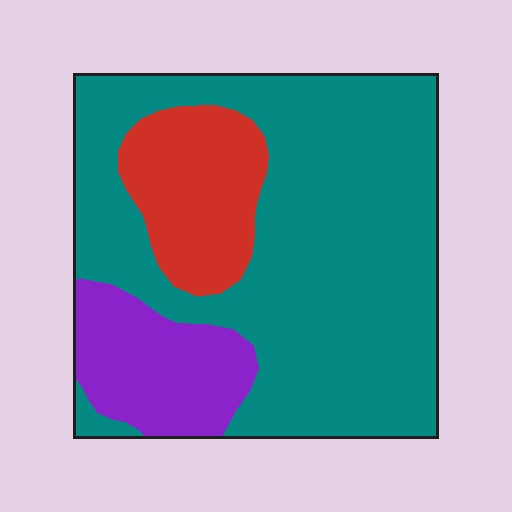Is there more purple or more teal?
Teal.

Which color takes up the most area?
Teal, at roughly 70%.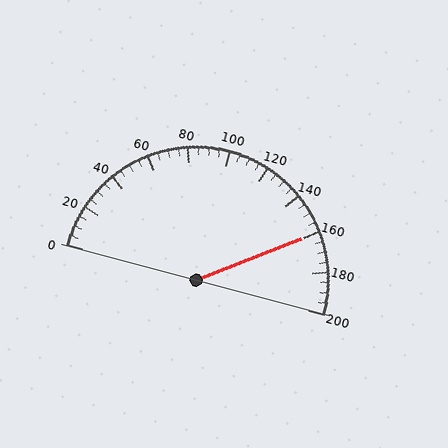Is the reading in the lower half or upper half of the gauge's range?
The reading is in the upper half of the range (0 to 200).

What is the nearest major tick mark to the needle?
The nearest major tick mark is 160.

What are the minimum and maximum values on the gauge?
The gauge ranges from 0 to 200.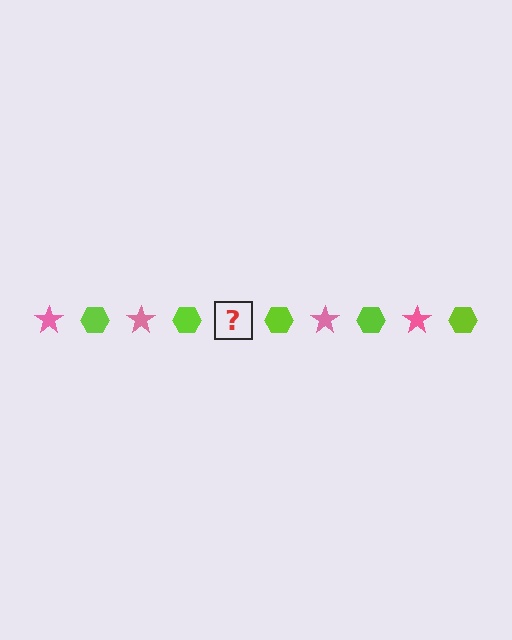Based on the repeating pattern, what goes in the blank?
The blank should be a pink star.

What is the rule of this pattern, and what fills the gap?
The rule is that the pattern alternates between pink star and lime hexagon. The gap should be filled with a pink star.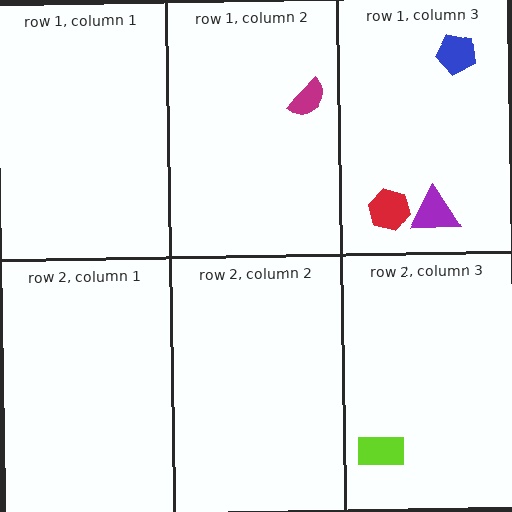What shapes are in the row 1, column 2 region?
The magenta semicircle.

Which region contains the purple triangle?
The row 1, column 3 region.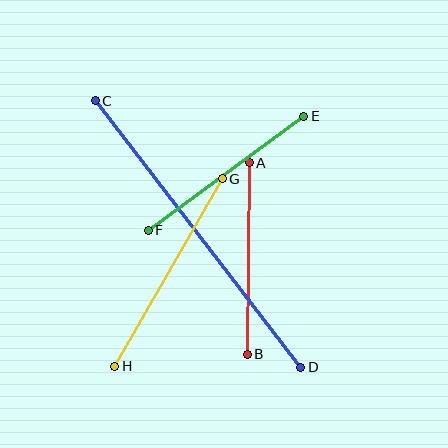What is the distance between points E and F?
The distance is approximately 193 pixels.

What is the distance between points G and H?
The distance is approximately 216 pixels.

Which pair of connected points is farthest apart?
Points C and D are farthest apart.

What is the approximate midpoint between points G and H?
The midpoint is at approximately (169, 273) pixels.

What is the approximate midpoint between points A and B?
The midpoint is at approximately (248, 258) pixels.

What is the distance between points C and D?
The distance is approximately 336 pixels.